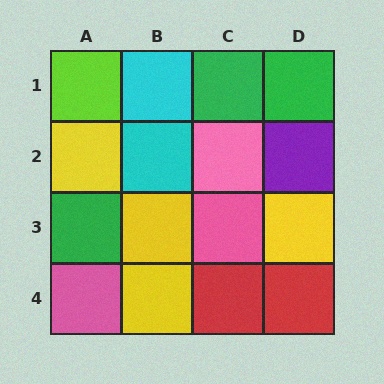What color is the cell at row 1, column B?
Cyan.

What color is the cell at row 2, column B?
Cyan.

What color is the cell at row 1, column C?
Green.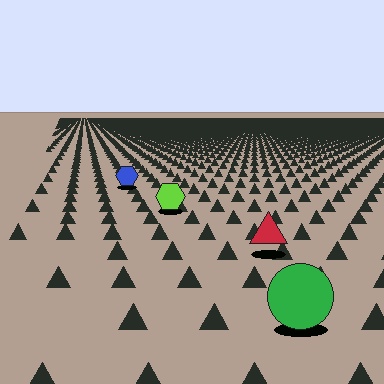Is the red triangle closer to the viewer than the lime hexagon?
Yes. The red triangle is closer — you can tell from the texture gradient: the ground texture is coarser near it.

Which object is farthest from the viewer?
The blue hexagon is farthest from the viewer. It appears smaller and the ground texture around it is denser.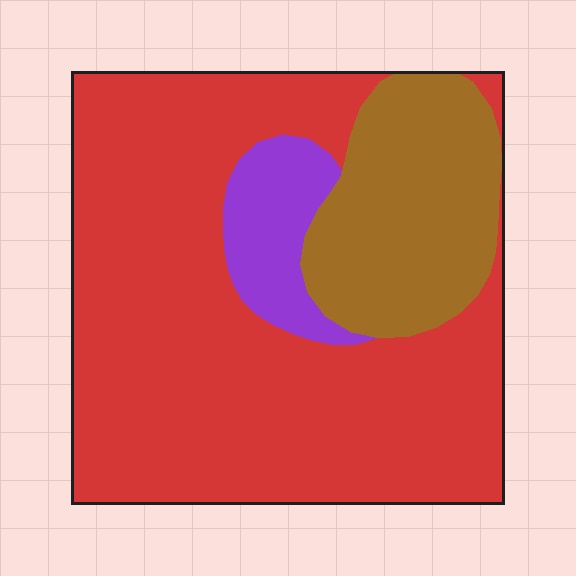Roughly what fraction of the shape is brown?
Brown takes up between a sixth and a third of the shape.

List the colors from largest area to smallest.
From largest to smallest: red, brown, purple.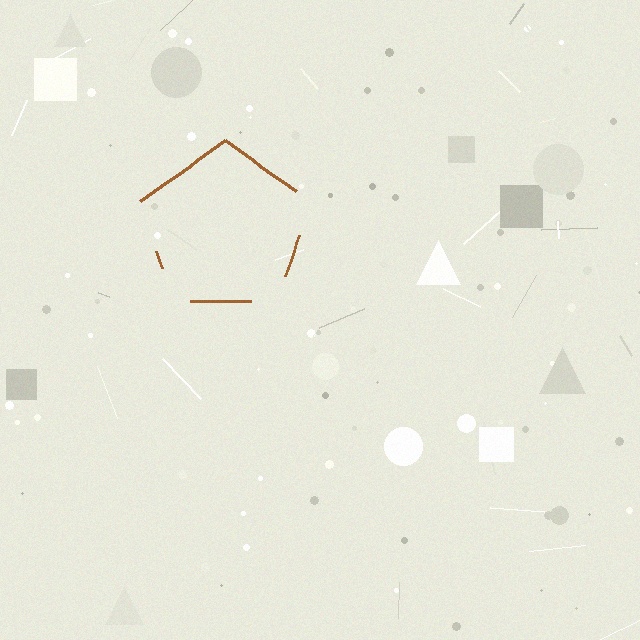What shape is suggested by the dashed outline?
The dashed outline suggests a pentagon.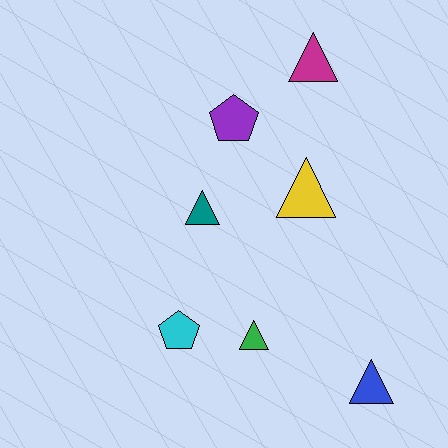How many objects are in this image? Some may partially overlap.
There are 7 objects.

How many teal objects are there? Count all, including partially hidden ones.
There is 1 teal object.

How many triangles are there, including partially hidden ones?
There are 5 triangles.